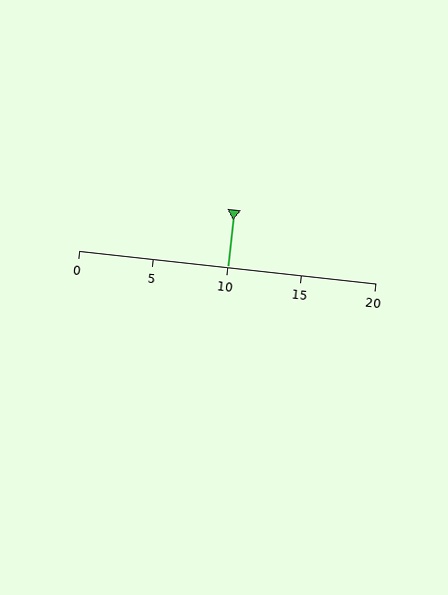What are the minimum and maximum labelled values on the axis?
The axis runs from 0 to 20.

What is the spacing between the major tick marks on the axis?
The major ticks are spaced 5 apart.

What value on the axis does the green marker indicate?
The marker indicates approximately 10.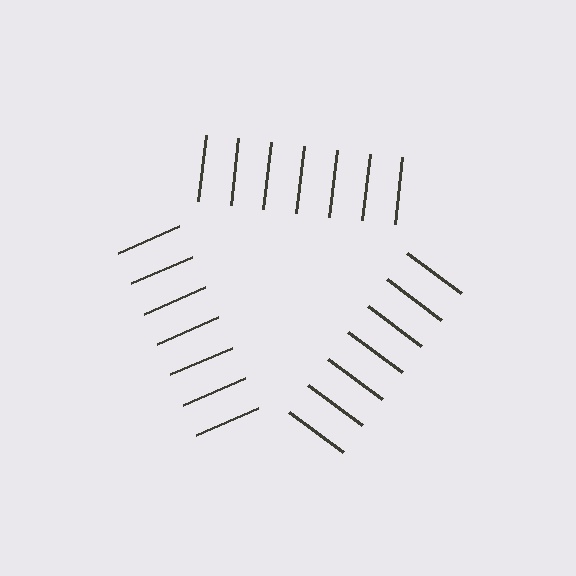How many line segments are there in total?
21 — 7 along each of the 3 edges.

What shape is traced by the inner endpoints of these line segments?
An illusory triangle — the line segments terminate on its edges but no continuous stroke is drawn.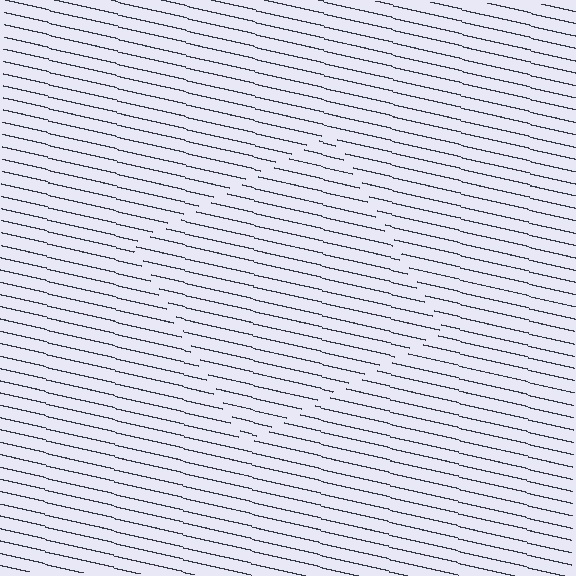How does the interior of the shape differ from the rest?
The interior of the shape contains the same grating, shifted by half a period — the contour is defined by the phase discontinuity where line-ends from the inner and outer gratings abut.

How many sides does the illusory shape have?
4 sides — the line-ends trace a square.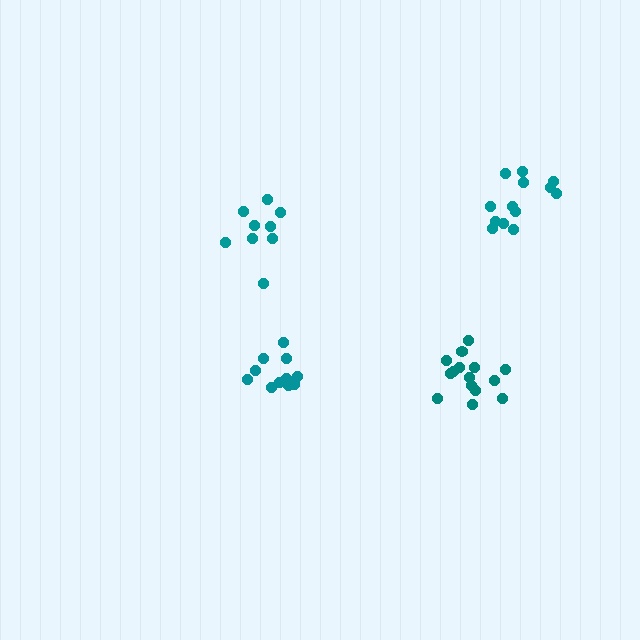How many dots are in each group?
Group 1: 9 dots, Group 2: 15 dots, Group 3: 13 dots, Group 4: 11 dots (48 total).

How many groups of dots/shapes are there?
There are 4 groups.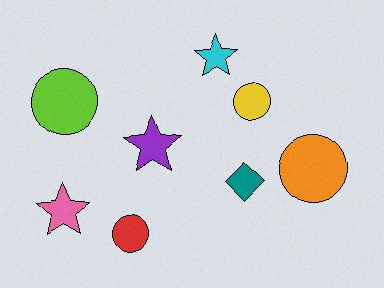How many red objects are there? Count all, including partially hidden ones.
There is 1 red object.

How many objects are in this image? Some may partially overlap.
There are 8 objects.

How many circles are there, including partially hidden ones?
There are 4 circles.